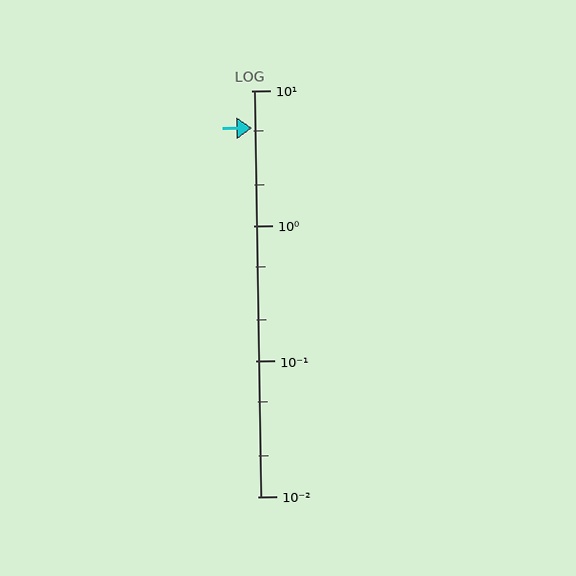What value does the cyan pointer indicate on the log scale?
The pointer indicates approximately 5.3.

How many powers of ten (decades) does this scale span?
The scale spans 3 decades, from 0.01 to 10.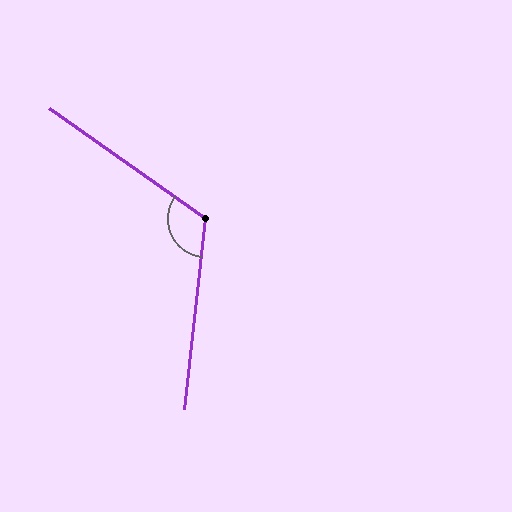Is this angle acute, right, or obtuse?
It is obtuse.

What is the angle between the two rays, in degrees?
Approximately 119 degrees.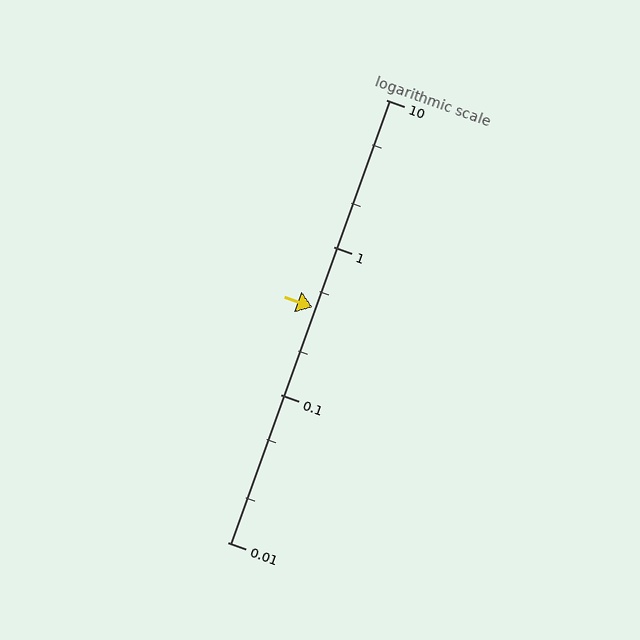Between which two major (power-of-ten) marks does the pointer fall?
The pointer is between 0.1 and 1.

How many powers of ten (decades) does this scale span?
The scale spans 3 decades, from 0.01 to 10.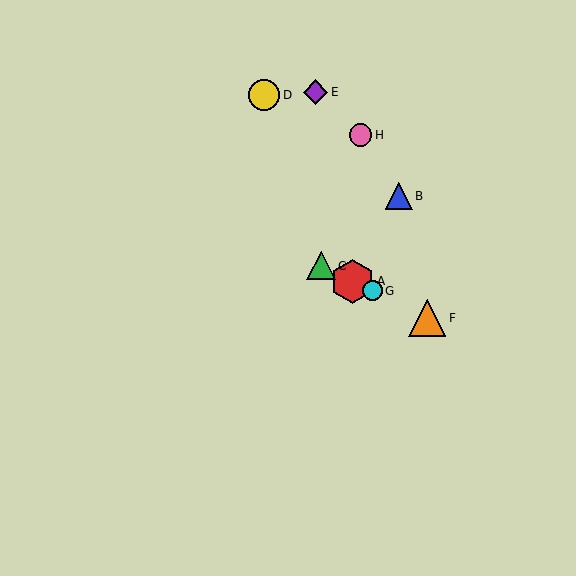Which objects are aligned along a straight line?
Objects A, C, F, G are aligned along a straight line.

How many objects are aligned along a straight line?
4 objects (A, C, F, G) are aligned along a straight line.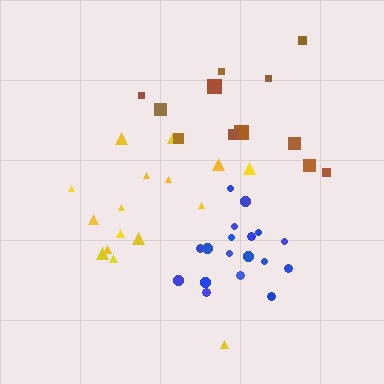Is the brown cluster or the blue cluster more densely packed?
Blue.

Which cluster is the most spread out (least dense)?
Brown.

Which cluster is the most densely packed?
Blue.